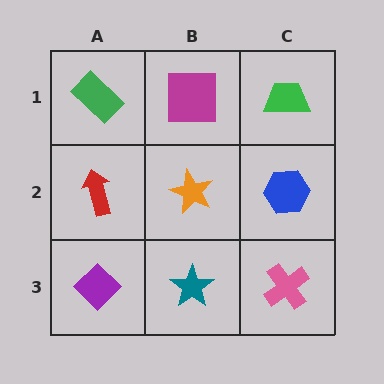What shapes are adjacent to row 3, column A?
A red arrow (row 2, column A), a teal star (row 3, column B).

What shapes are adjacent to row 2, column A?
A green rectangle (row 1, column A), a purple diamond (row 3, column A), an orange star (row 2, column B).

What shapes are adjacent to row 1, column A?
A red arrow (row 2, column A), a magenta square (row 1, column B).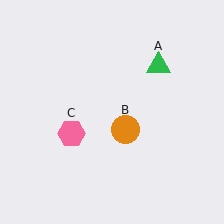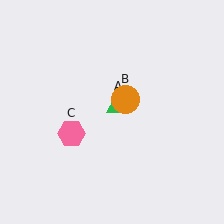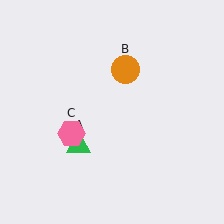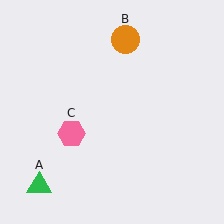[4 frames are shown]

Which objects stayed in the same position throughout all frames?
Pink hexagon (object C) remained stationary.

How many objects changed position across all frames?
2 objects changed position: green triangle (object A), orange circle (object B).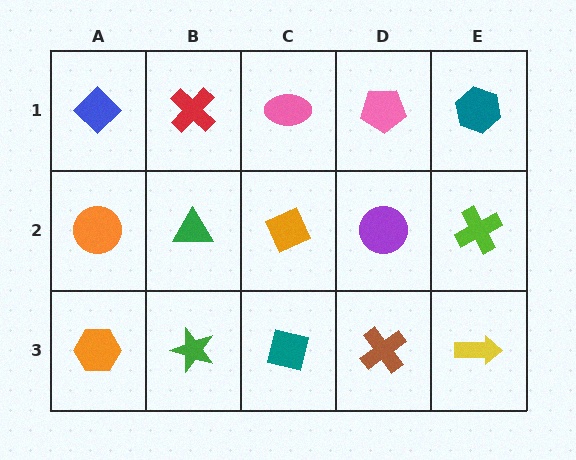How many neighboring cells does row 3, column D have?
3.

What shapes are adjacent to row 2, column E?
A teal hexagon (row 1, column E), a yellow arrow (row 3, column E), a purple circle (row 2, column D).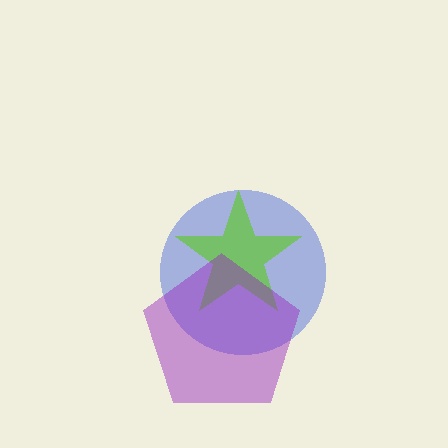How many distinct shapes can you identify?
There are 3 distinct shapes: a blue circle, a lime star, a purple pentagon.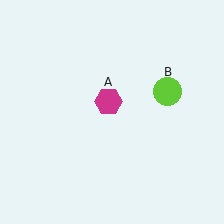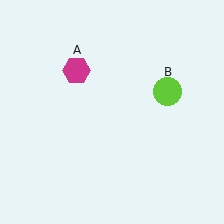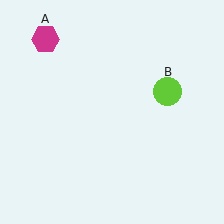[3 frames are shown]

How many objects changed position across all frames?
1 object changed position: magenta hexagon (object A).